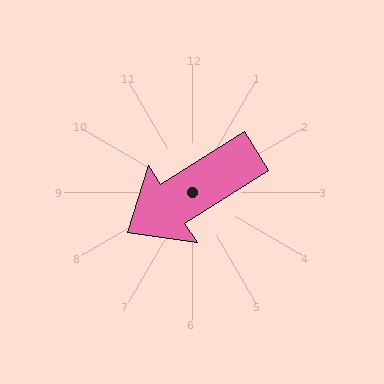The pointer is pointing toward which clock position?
Roughly 8 o'clock.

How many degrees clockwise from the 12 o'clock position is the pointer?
Approximately 238 degrees.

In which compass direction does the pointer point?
Southwest.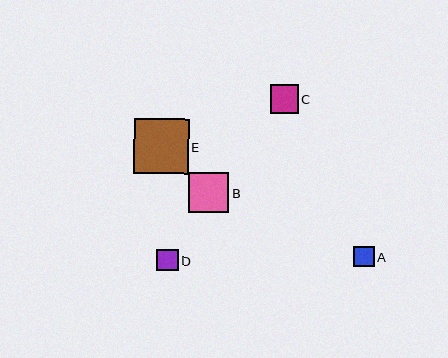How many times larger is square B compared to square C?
Square B is approximately 1.4 times the size of square C.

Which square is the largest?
Square E is the largest with a size of approximately 54 pixels.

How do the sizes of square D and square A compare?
Square D and square A are approximately the same size.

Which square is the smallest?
Square A is the smallest with a size of approximately 20 pixels.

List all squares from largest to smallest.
From largest to smallest: E, B, C, D, A.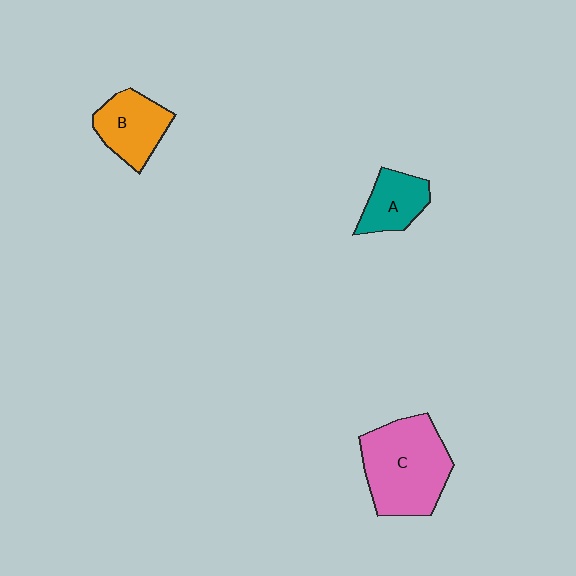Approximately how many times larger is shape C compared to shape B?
Approximately 1.7 times.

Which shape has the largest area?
Shape C (pink).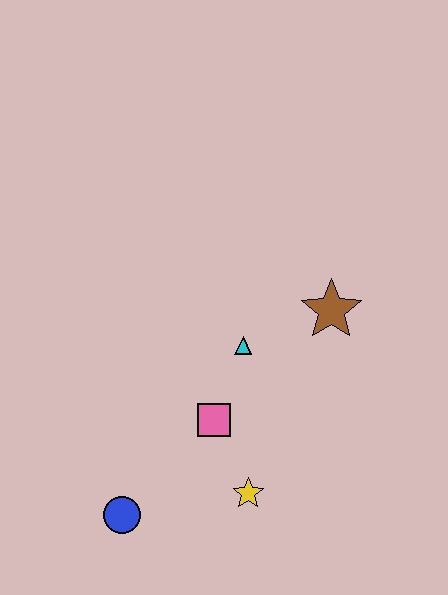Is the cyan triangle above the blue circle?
Yes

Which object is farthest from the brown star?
The blue circle is farthest from the brown star.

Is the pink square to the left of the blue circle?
No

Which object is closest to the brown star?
The cyan triangle is closest to the brown star.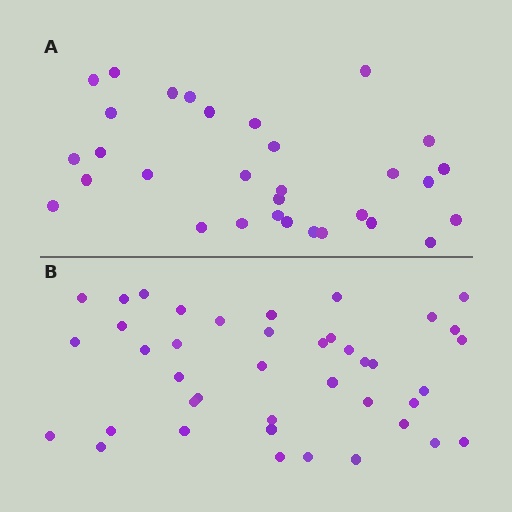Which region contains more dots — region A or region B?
Region B (the bottom region) has more dots.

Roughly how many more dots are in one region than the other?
Region B has roughly 10 or so more dots than region A.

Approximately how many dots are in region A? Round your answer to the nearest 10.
About 30 dots. (The exact count is 31, which rounds to 30.)